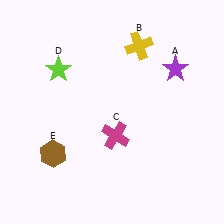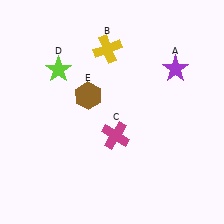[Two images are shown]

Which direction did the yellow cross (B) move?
The yellow cross (B) moved left.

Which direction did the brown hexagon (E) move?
The brown hexagon (E) moved up.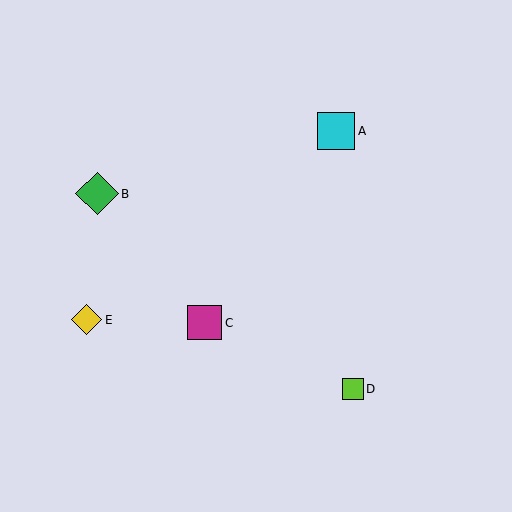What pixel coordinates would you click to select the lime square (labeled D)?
Click at (353, 389) to select the lime square D.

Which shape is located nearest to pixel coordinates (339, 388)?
The lime square (labeled D) at (353, 389) is nearest to that location.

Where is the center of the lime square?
The center of the lime square is at (353, 389).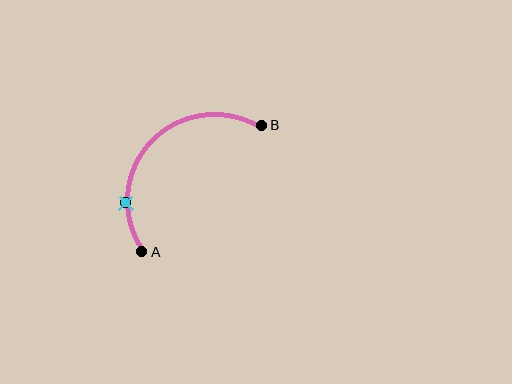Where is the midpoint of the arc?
The arc midpoint is the point on the curve farthest from the straight line joining A and B. It sits above and to the left of that line.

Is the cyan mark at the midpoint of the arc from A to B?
No. The cyan mark lies on the arc but is closer to endpoint A. The arc midpoint would be at the point on the curve equidistant along the arc from both A and B.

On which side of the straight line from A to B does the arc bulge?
The arc bulges above and to the left of the straight line connecting A and B.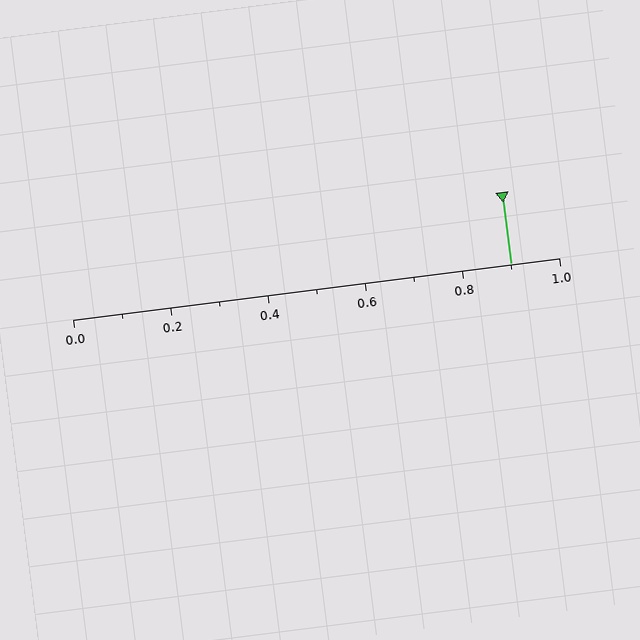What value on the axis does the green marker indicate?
The marker indicates approximately 0.9.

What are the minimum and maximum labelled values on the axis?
The axis runs from 0.0 to 1.0.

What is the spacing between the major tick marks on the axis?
The major ticks are spaced 0.2 apart.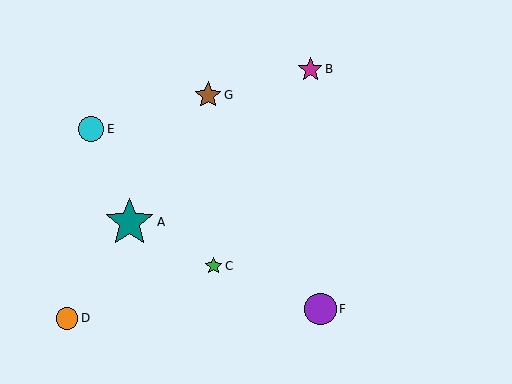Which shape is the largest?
The teal star (labeled A) is the largest.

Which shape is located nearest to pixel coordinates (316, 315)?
The purple circle (labeled F) at (320, 309) is nearest to that location.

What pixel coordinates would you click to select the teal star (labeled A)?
Click at (129, 222) to select the teal star A.